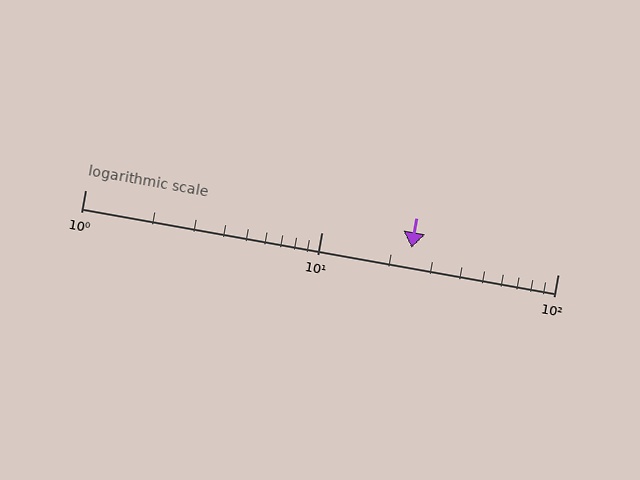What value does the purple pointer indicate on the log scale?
The pointer indicates approximately 24.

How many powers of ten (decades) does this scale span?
The scale spans 2 decades, from 1 to 100.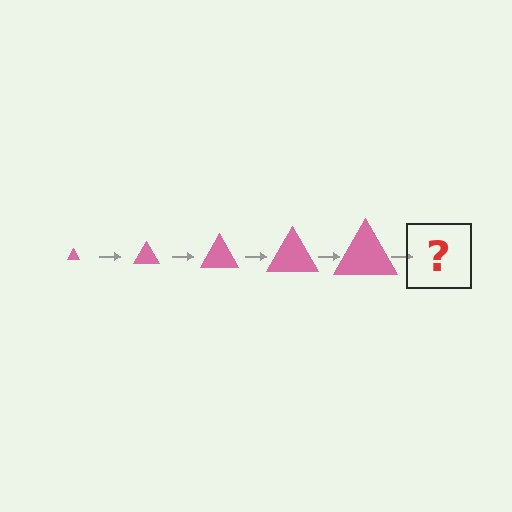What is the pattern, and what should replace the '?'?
The pattern is that the triangle gets progressively larger each step. The '?' should be a pink triangle, larger than the previous one.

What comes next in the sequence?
The next element should be a pink triangle, larger than the previous one.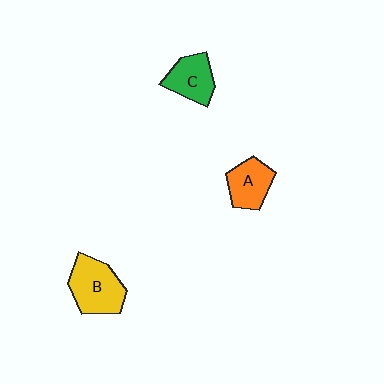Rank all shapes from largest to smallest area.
From largest to smallest: B (yellow), C (green), A (orange).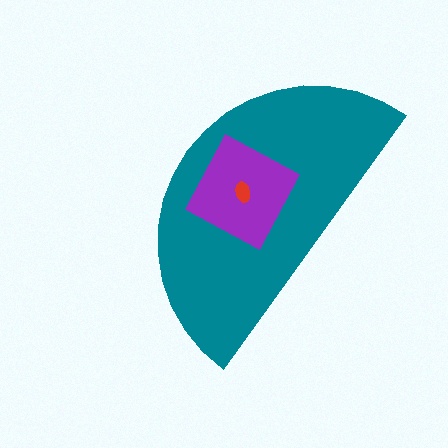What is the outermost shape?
The teal semicircle.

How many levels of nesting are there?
3.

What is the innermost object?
The red ellipse.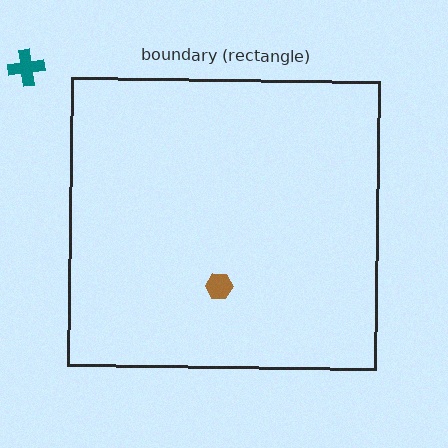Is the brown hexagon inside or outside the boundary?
Inside.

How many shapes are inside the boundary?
1 inside, 1 outside.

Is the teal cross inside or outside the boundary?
Outside.